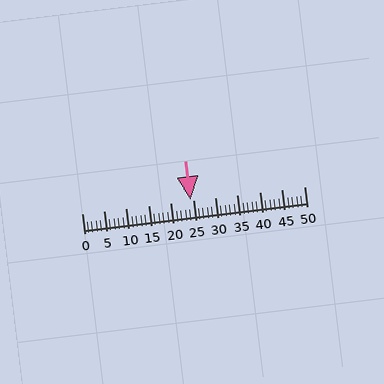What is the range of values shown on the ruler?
The ruler shows values from 0 to 50.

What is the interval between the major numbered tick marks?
The major tick marks are spaced 5 units apart.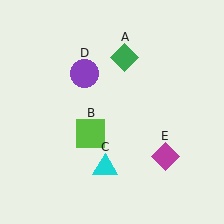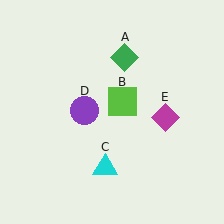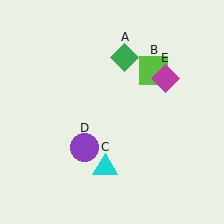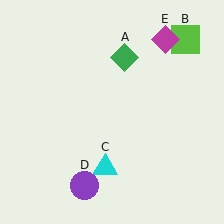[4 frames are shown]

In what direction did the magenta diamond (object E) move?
The magenta diamond (object E) moved up.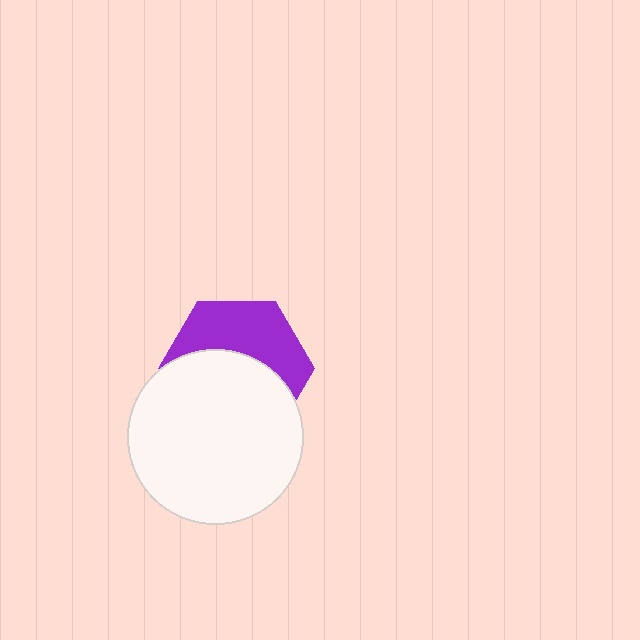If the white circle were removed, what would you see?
You would see the complete purple hexagon.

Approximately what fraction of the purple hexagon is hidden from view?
Roughly 55% of the purple hexagon is hidden behind the white circle.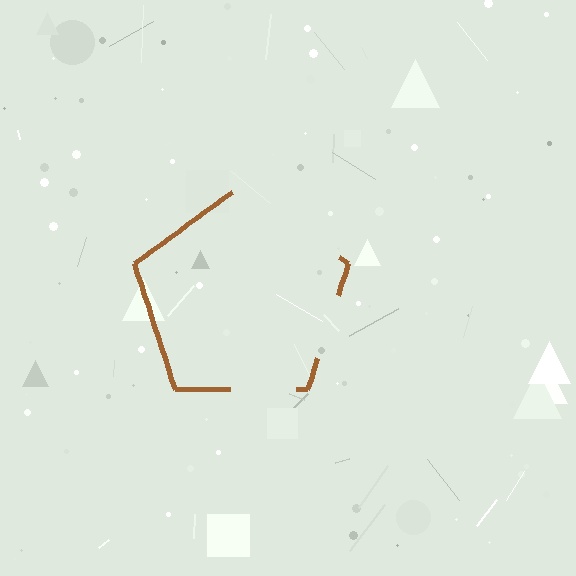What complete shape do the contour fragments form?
The contour fragments form a pentagon.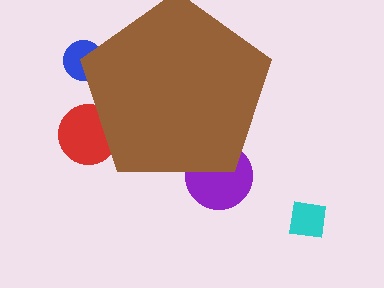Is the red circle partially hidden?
Yes, the red circle is partially hidden behind the brown pentagon.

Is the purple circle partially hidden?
Yes, the purple circle is partially hidden behind the brown pentagon.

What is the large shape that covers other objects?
A brown pentagon.